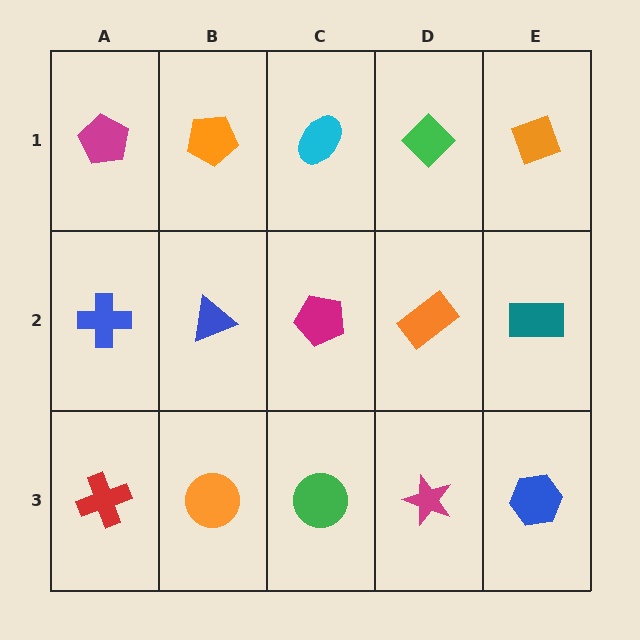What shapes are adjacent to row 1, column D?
An orange rectangle (row 2, column D), a cyan ellipse (row 1, column C), an orange diamond (row 1, column E).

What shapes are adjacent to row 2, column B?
An orange pentagon (row 1, column B), an orange circle (row 3, column B), a blue cross (row 2, column A), a magenta pentagon (row 2, column C).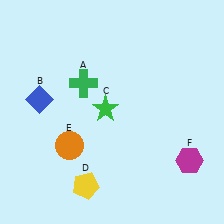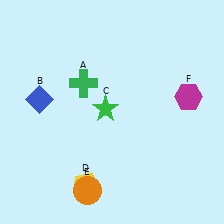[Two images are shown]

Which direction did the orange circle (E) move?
The orange circle (E) moved down.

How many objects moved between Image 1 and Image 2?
2 objects moved between the two images.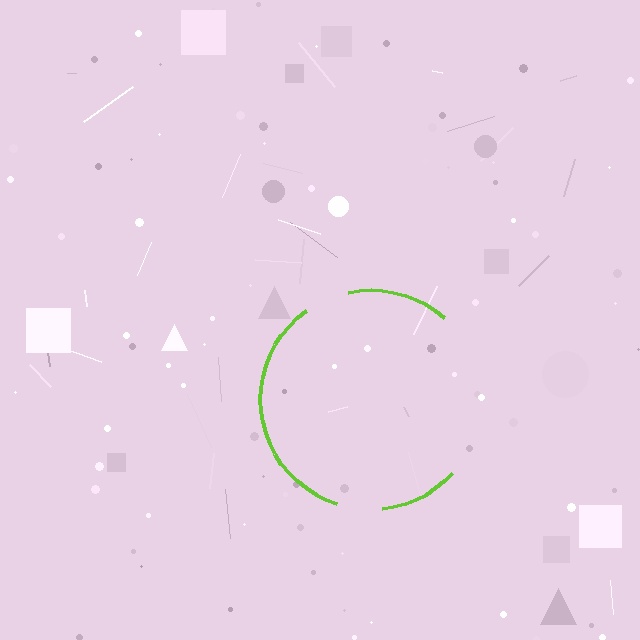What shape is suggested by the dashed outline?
The dashed outline suggests a circle.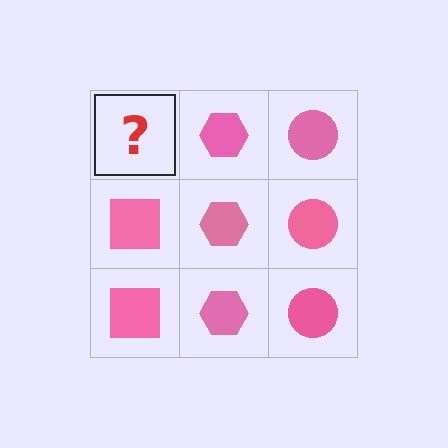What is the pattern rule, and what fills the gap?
The rule is that each column has a consistent shape. The gap should be filled with a pink square.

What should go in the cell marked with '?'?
The missing cell should contain a pink square.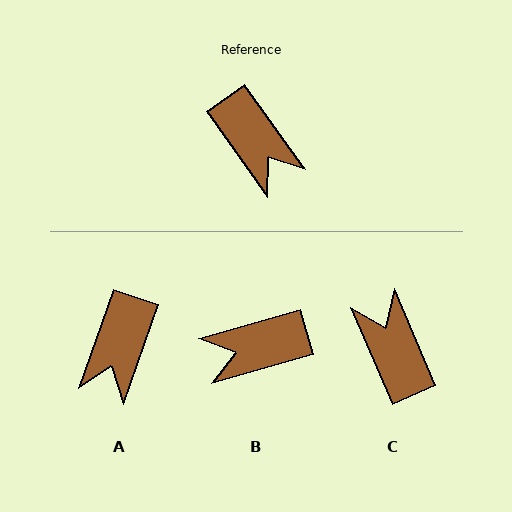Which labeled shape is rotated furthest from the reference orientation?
C, about 168 degrees away.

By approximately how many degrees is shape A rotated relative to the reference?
Approximately 55 degrees clockwise.